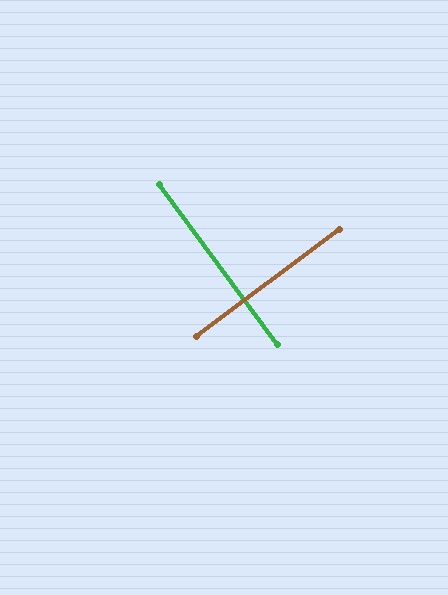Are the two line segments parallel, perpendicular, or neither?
Perpendicular — they meet at approximately 89°.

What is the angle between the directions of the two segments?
Approximately 89 degrees.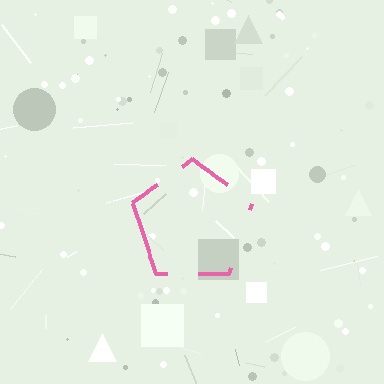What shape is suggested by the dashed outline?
The dashed outline suggests a pentagon.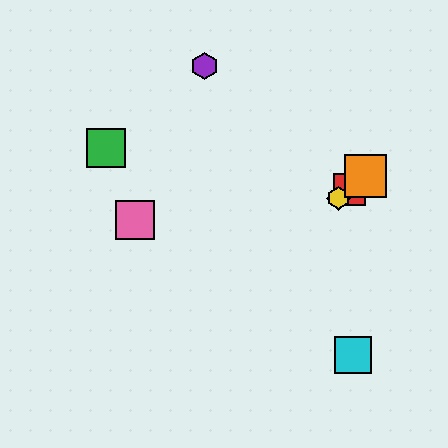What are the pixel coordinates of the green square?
The green square is at (106, 148).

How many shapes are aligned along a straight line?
4 shapes (the red square, the blue diamond, the yellow hexagon, the orange square) are aligned along a straight line.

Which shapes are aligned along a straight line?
The red square, the blue diamond, the yellow hexagon, the orange square are aligned along a straight line.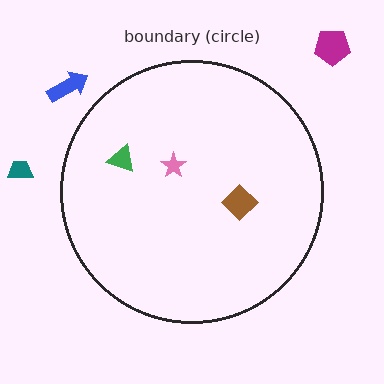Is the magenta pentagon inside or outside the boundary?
Outside.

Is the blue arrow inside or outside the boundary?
Outside.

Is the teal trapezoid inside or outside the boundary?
Outside.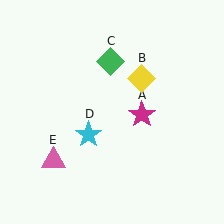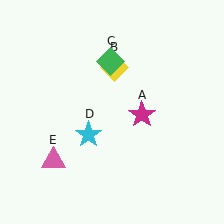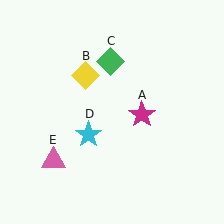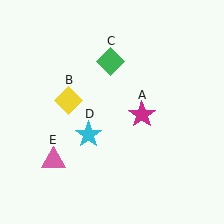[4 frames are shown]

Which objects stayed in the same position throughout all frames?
Magenta star (object A) and green diamond (object C) and cyan star (object D) and pink triangle (object E) remained stationary.